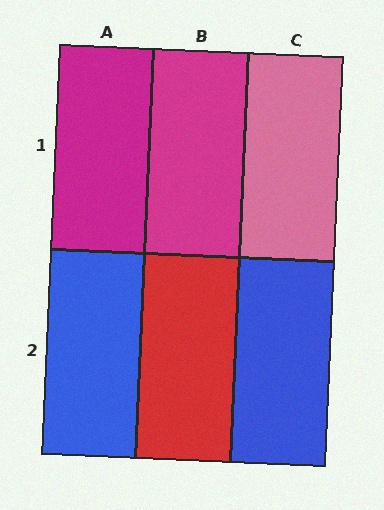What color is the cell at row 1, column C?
Pink.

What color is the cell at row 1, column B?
Magenta.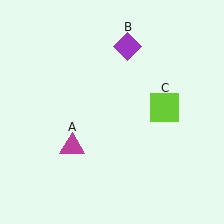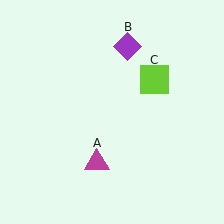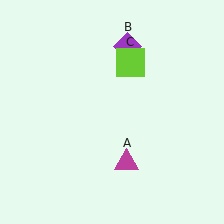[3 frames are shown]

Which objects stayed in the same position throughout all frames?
Purple diamond (object B) remained stationary.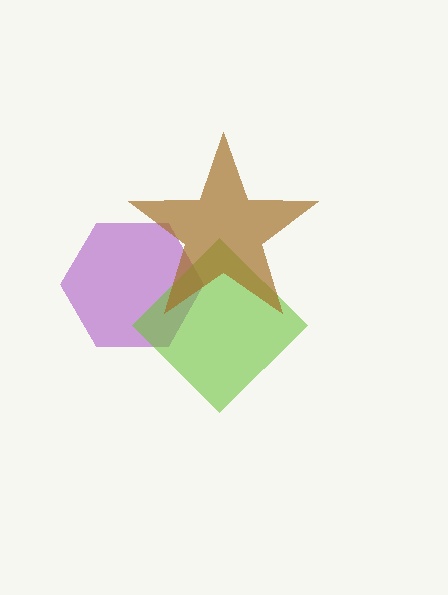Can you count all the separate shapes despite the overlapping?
Yes, there are 3 separate shapes.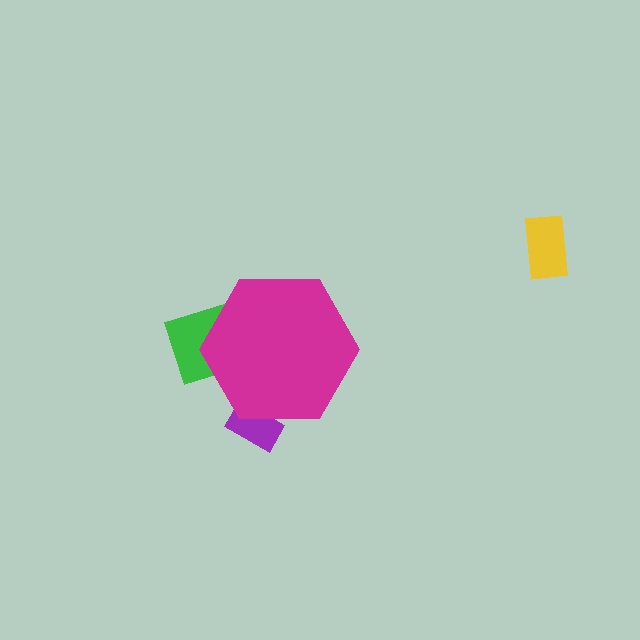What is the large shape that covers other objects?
A magenta hexagon.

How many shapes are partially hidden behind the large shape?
2 shapes are partially hidden.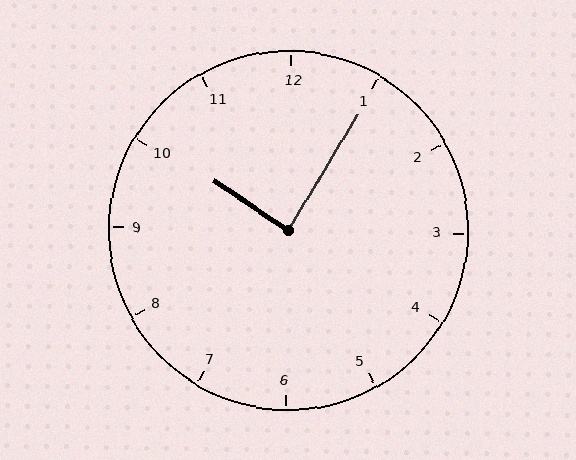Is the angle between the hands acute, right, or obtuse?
It is right.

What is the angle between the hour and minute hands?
Approximately 88 degrees.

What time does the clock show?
10:05.